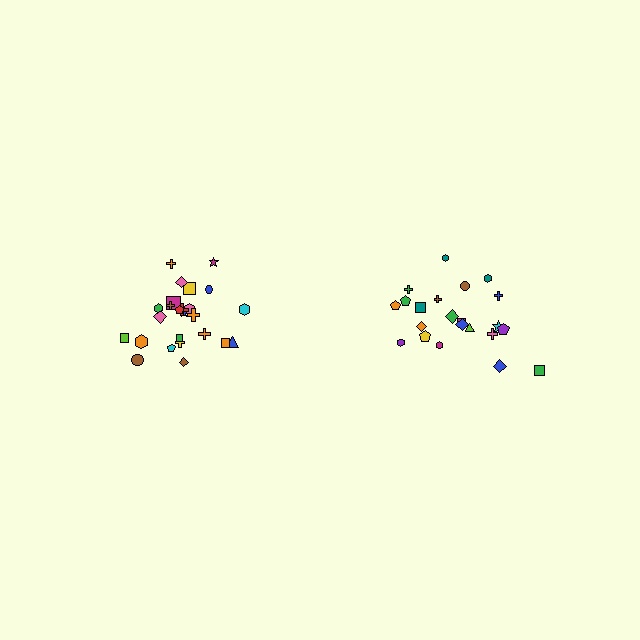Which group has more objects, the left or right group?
The left group.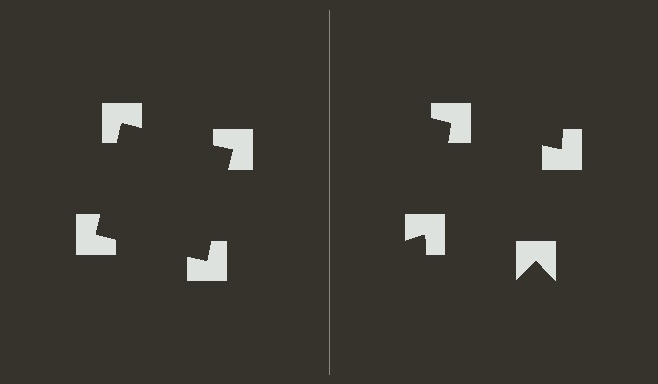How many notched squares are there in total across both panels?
8 — 4 on each side.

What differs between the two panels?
The notched squares are positioned identically on both sides; only the wedge orientations differ. On the left they align to a square; on the right they are misaligned.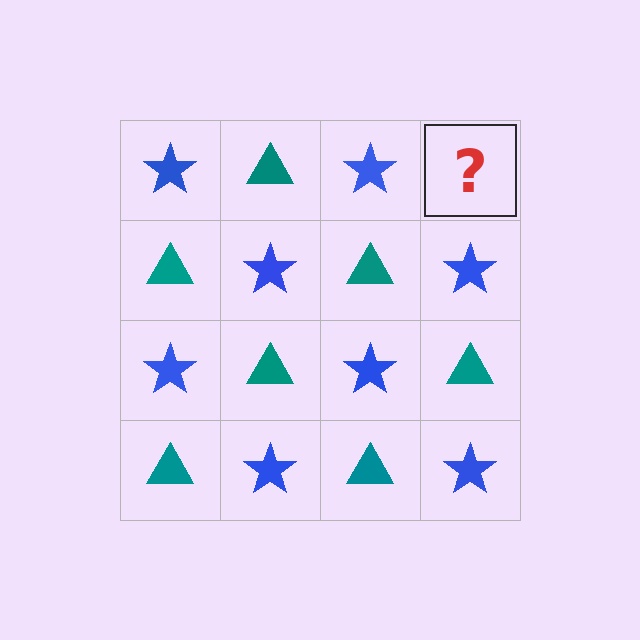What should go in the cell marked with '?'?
The missing cell should contain a teal triangle.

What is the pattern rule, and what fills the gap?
The rule is that it alternates blue star and teal triangle in a checkerboard pattern. The gap should be filled with a teal triangle.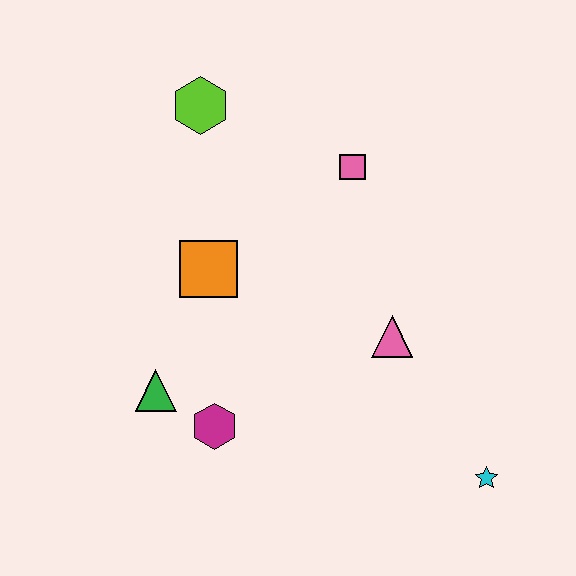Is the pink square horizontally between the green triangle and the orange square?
No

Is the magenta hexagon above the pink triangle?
No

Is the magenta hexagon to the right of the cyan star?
No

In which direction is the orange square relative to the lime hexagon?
The orange square is below the lime hexagon.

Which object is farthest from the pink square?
The cyan star is farthest from the pink square.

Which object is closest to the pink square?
The lime hexagon is closest to the pink square.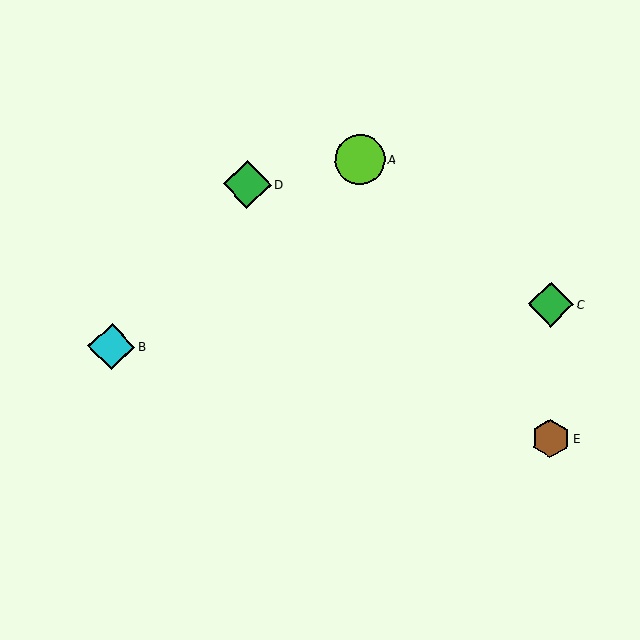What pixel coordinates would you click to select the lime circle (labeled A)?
Click at (360, 159) to select the lime circle A.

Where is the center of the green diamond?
The center of the green diamond is at (247, 184).